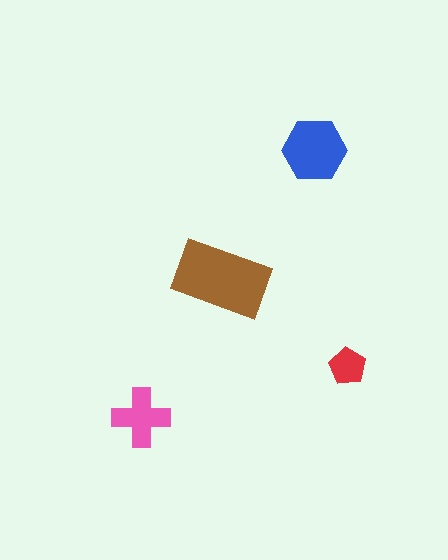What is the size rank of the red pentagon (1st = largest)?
4th.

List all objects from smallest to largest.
The red pentagon, the pink cross, the blue hexagon, the brown rectangle.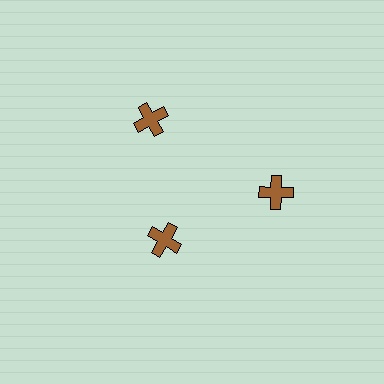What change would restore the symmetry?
The symmetry would be restored by moving it outward, back onto the ring so that all 3 crosses sit at equal angles and equal distance from the center.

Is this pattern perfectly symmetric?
No. The 3 brown crosses are arranged in a ring, but one element near the 7 o'clock position is pulled inward toward the center, breaking the 3-fold rotational symmetry.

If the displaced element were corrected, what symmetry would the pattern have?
It would have 3-fold rotational symmetry — the pattern would map onto itself every 120 degrees.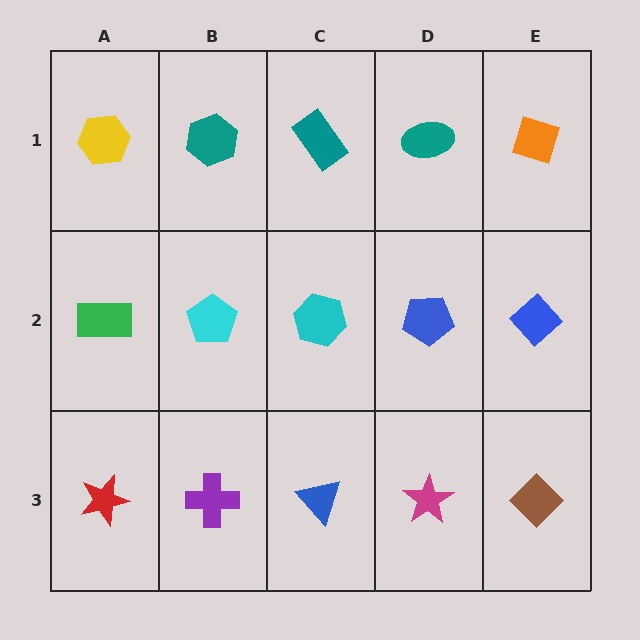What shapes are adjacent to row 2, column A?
A yellow hexagon (row 1, column A), a red star (row 3, column A), a cyan pentagon (row 2, column B).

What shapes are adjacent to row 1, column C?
A cyan hexagon (row 2, column C), a teal hexagon (row 1, column B), a teal ellipse (row 1, column D).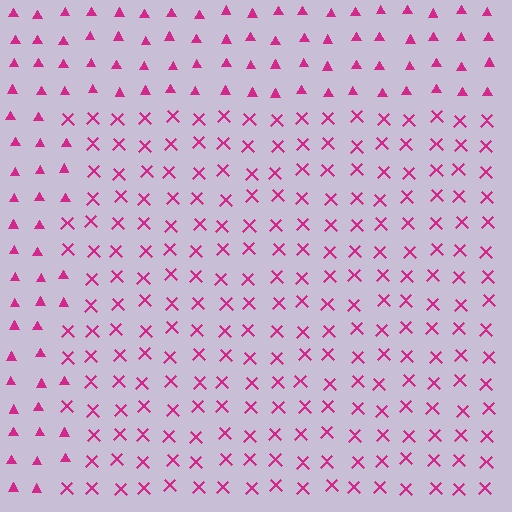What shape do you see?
I see a rectangle.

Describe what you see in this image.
The image is filled with small magenta elements arranged in a uniform grid. A rectangle-shaped region contains X marks, while the surrounding area contains triangles. The boundary is defined purely by the change in element shape.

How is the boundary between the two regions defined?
The boundary is defined by a change in element shape: X marks inside vs. triangles outside. All elements share the same color and spacing.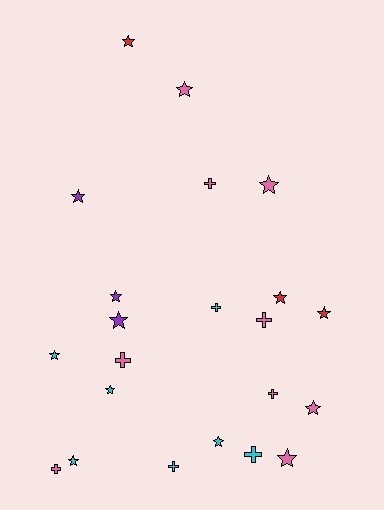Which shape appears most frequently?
Star, with 14 objects.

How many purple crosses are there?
There are no purple crosses.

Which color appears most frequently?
Pink, with 9 objects.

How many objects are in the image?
There are 22 objects.